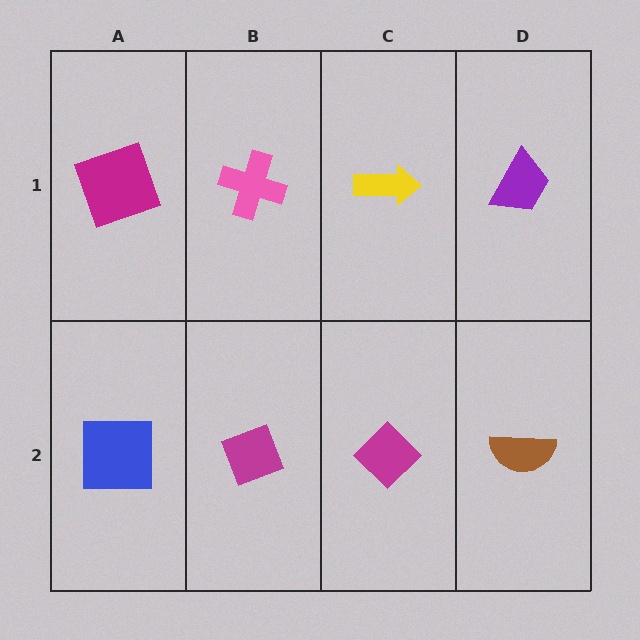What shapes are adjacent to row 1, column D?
A brown semicircle (row 2, column D), a yellow arrow (row 1, column C).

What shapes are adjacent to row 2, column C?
A yellow arrow (row 1, column C), a magenta diamond (row 2, column B), a brown semicircle (row 2, column D).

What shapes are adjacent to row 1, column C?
A magenta diamond (row 2, column C), a pink cross (row 1, column B), a purple trapezoid (row 1, column D).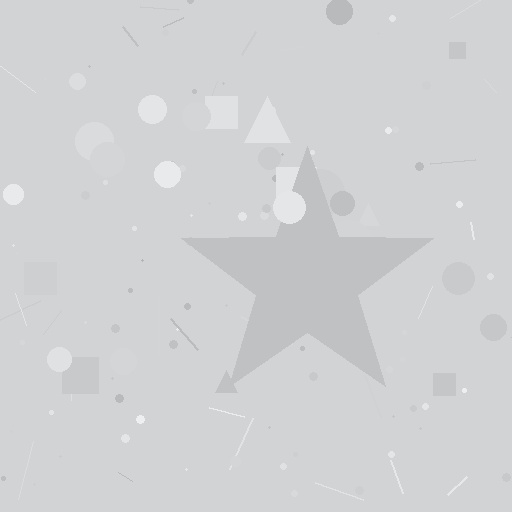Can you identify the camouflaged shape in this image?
The camouflaged shape is a star.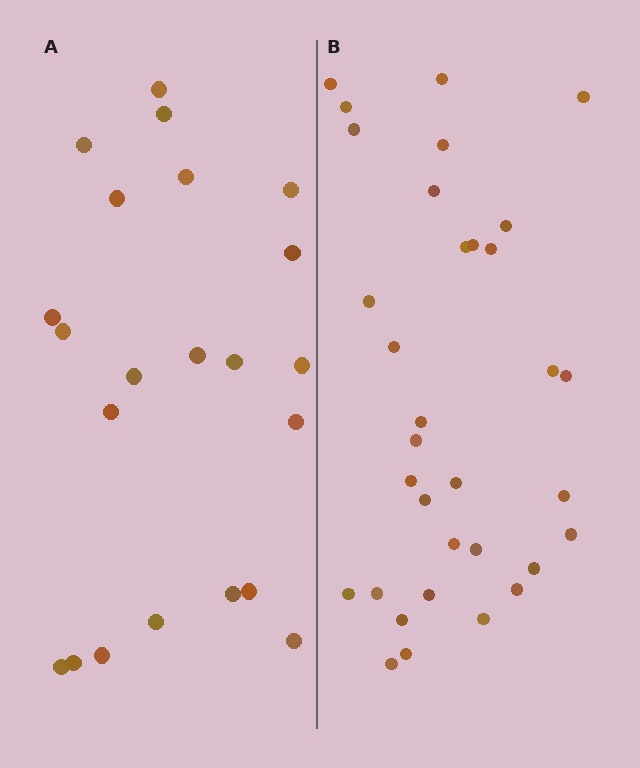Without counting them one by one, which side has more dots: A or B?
Region B (the right region) has more dots.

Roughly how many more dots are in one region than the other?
Region B has roughly 12 or so more dots than region A.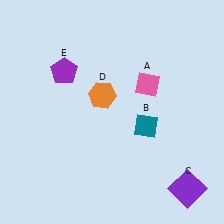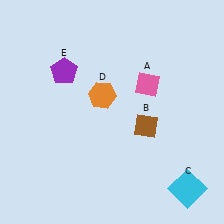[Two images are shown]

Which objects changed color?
B changed from teal to brown. C changed from purple to cyan.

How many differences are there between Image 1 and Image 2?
There are 2 differences between the two images.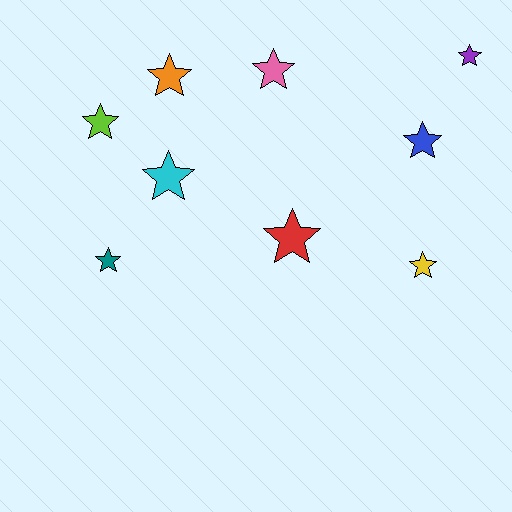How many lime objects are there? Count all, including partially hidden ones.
There is 1 lime object.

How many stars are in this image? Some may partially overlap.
There are 9 stars.